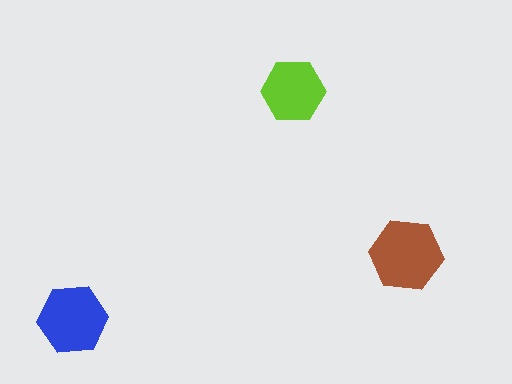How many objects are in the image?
There are 3 objects in the image.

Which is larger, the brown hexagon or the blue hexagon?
The brown one.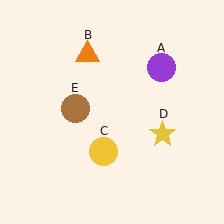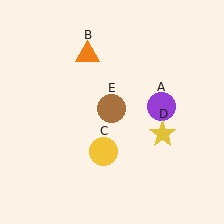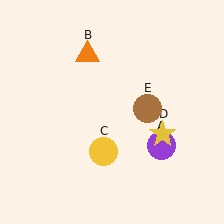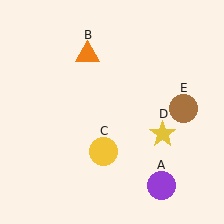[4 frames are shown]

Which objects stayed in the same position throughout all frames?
Orange triangle (object B) and yellow circle (object C) and yellow star (object D) remained stationary.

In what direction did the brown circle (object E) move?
The brown circle (object E) moved right.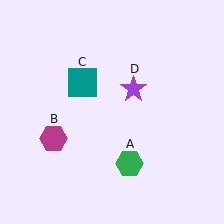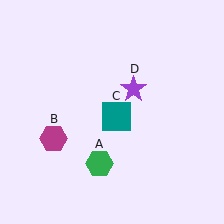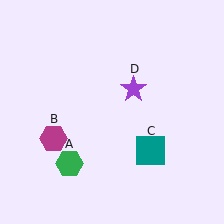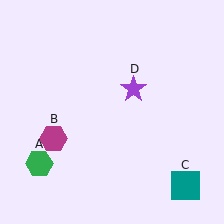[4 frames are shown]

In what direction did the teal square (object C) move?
The teal square (object C) moved down and to the right.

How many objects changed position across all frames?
2 objects changed position: green hexagon (object A), teal square (object C).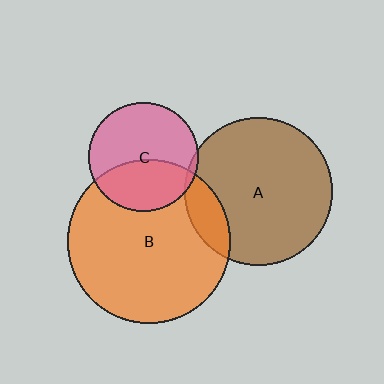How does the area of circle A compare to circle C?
Approximately 1.8 times.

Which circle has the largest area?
Circle B (orange).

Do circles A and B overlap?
Yes.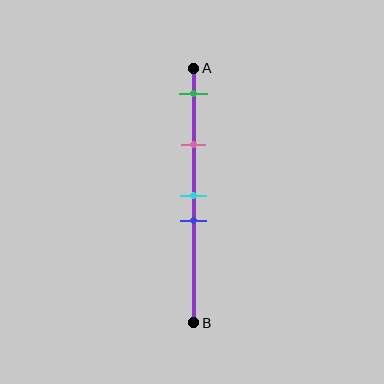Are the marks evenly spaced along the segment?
No, the marks are not evenly spaced.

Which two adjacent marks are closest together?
The cyan and blue marks are the closest adjacent pair.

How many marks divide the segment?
There are 4 marks dividing the segment.